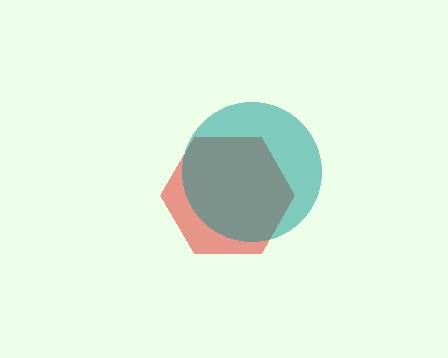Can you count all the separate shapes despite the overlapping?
Yes, there are 2 separate shapes.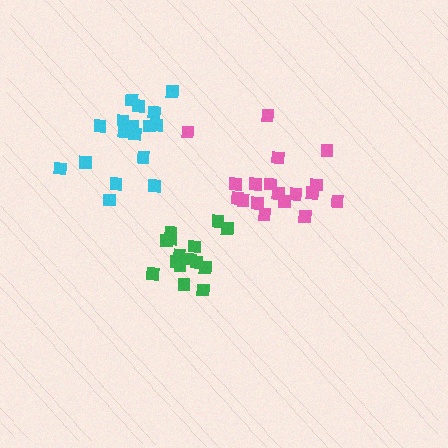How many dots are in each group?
Group 1: 15 dots, Group 2: 18 dots, Group 3: 18 dots (51 total).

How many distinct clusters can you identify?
There are 3 distinct clusters.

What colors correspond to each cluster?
The clusters are colored: green, cyan, pink.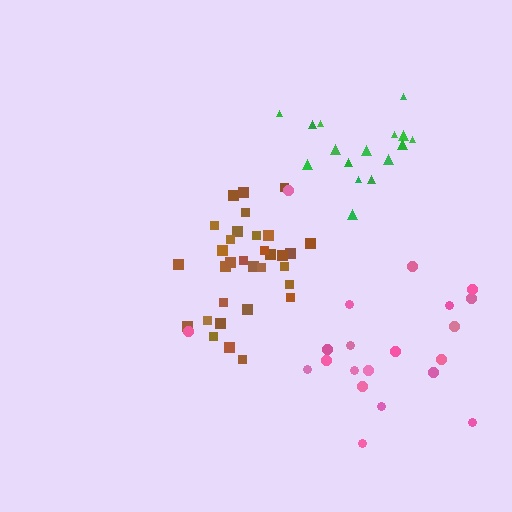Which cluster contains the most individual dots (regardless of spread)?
Brown (32).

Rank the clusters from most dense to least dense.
brown, green, pink.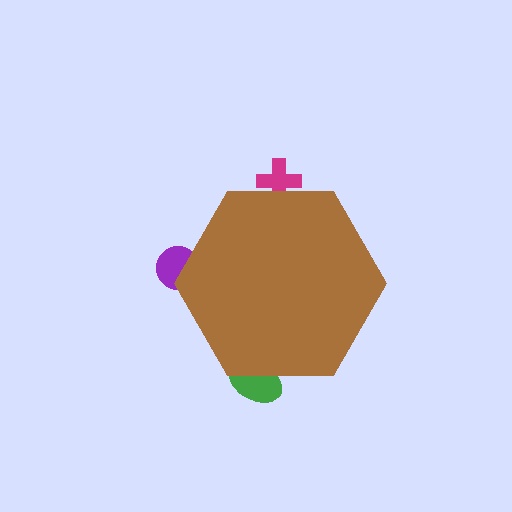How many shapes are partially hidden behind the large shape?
3 shapes are partially hidden.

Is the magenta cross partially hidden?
Yes, the magenta cross is partially hidden behind the brown hexagon.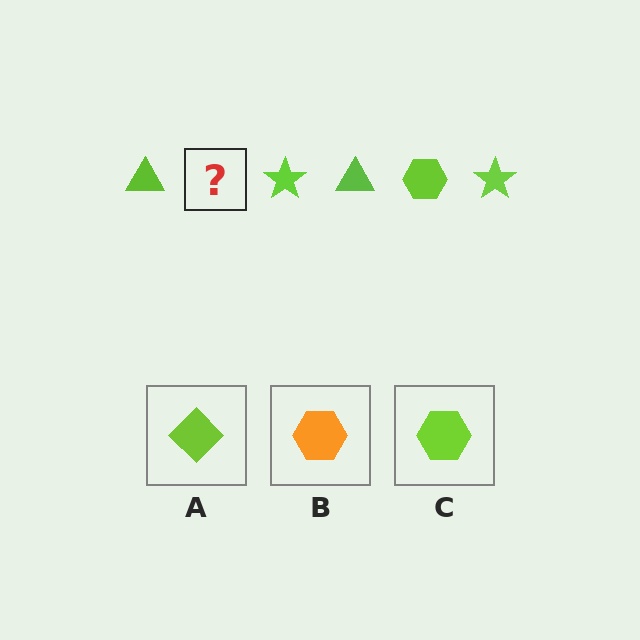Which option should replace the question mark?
Option C.